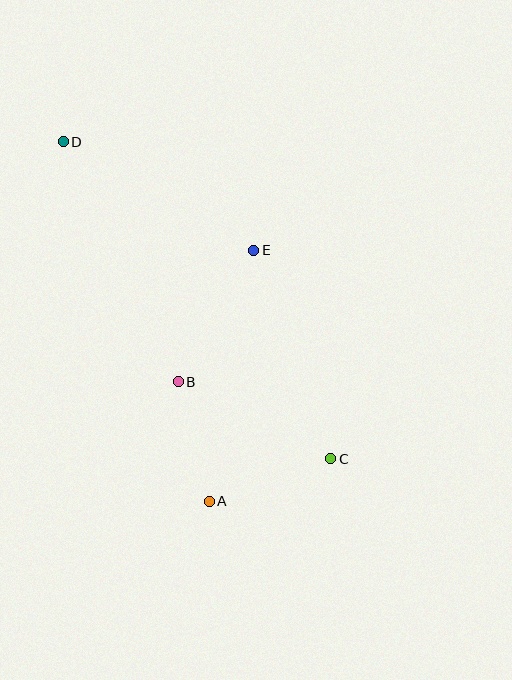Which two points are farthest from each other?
Points C and D are farthest from each other.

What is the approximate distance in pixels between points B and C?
The distance between B and C is approximately 171 pixels.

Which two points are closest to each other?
Points A and B are closest to each other.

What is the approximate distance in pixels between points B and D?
The distance between B and D is approximately 266 pixels.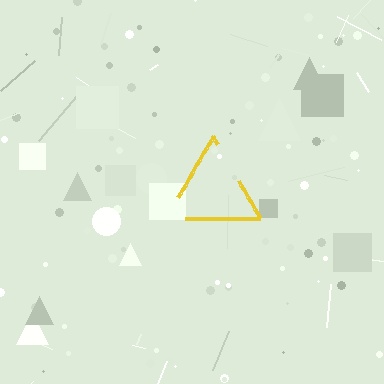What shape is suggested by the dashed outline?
The dashed outline suggests a triangle.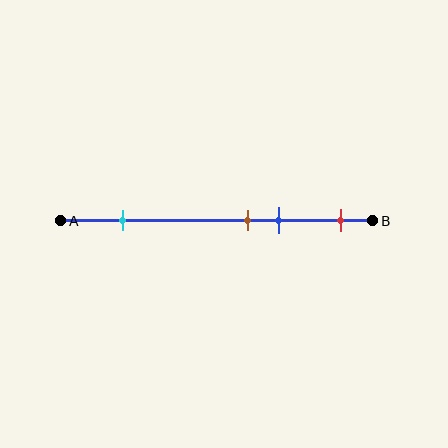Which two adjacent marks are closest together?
The brown and blue marks are the closest adjacent pair.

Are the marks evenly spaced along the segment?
No, the marks are not evenly spaced.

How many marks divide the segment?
There are 4 marks dividing the segment.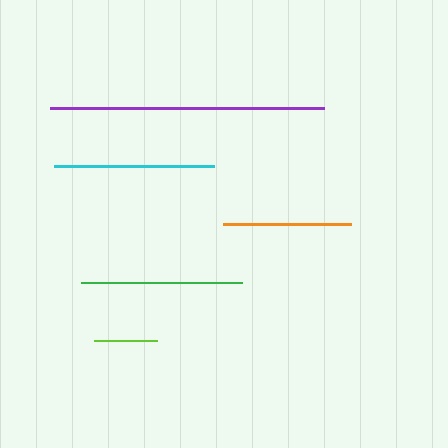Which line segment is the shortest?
The lime line is the shortest at approximately 63 pixels.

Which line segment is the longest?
The purple line is the longest at approximately 274 pixels.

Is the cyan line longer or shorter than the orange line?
The cyan line is longer than the orange line.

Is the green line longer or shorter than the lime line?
The green line is longer than the lime line.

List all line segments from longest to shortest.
From longest to shortest: purple, green, cyan, orange, lime.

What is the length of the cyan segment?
The cyan segment is approximately 160 pixels long.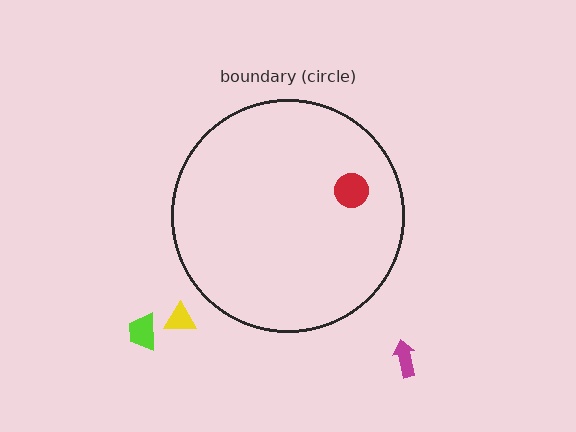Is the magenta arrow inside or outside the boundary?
Outside.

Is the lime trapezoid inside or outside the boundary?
Outside.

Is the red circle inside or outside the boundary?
Inside.